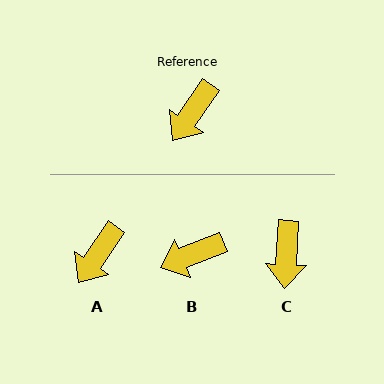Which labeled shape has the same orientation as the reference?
A.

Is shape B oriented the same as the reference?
No, it is off by about 34 degrees.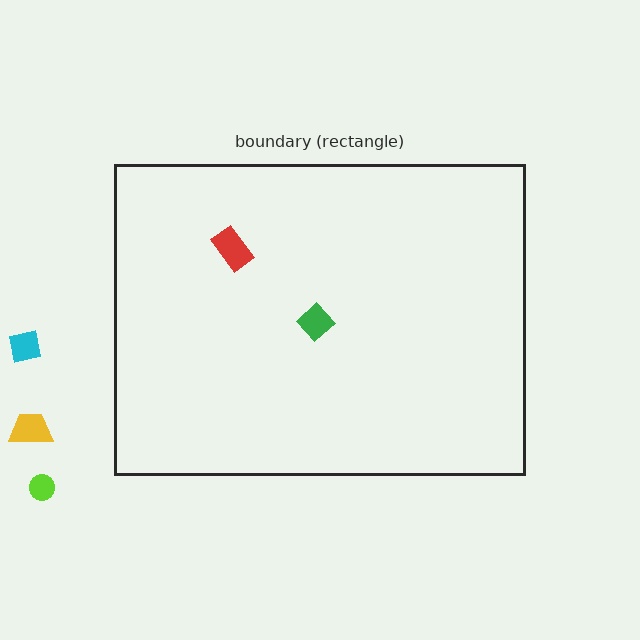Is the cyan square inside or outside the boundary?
Outside.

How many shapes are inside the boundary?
2 inside, 3 outside.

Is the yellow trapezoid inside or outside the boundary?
Outside.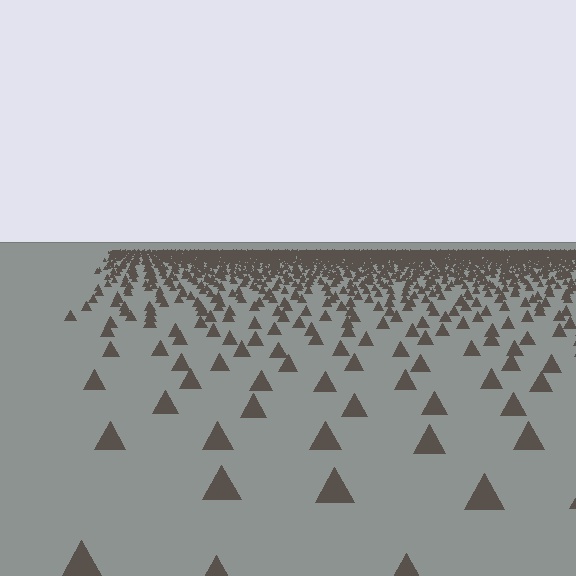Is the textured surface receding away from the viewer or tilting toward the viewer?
The surface is receding away from the viewer. Texture elements get smaller and denser toward the top.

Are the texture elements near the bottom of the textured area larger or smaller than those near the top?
Larger. Near the bottom, elements are closer to the viewer and appear at a bigger on-screen size.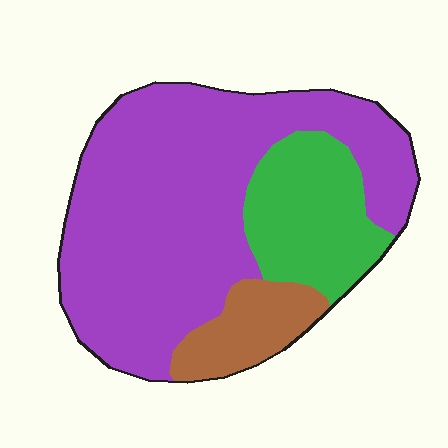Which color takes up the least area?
Brown, at roughly 10%.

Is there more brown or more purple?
Purple.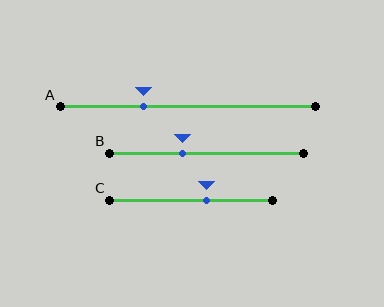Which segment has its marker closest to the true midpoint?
Segment C has its marker closest to the true midpoint.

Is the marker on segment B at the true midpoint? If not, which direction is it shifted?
No, the marker on segment B is shifted to the left by about 13% of the segment length.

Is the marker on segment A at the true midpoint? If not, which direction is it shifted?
No, the marker on segment A is shifted to the left by about 17% of the segment length.